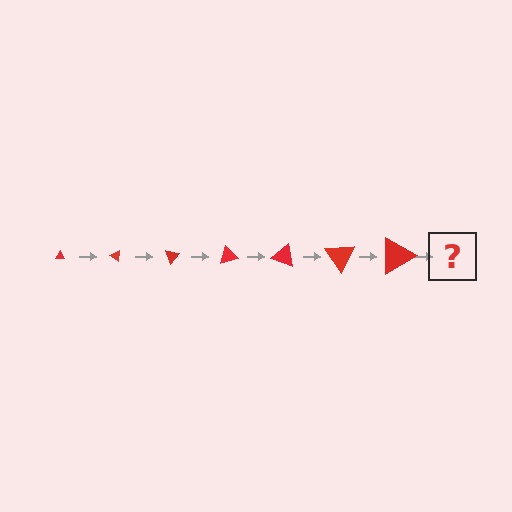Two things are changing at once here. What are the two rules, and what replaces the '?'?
The two rules are that the triangle grows larger each step and it rotates 35 degrees each step. The '?' should be a triangle, larger than the previous one and rotated 245 degrees from the start.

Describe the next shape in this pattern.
It should be a triangle, larger than the previous one and rotated 245 degrees from the start.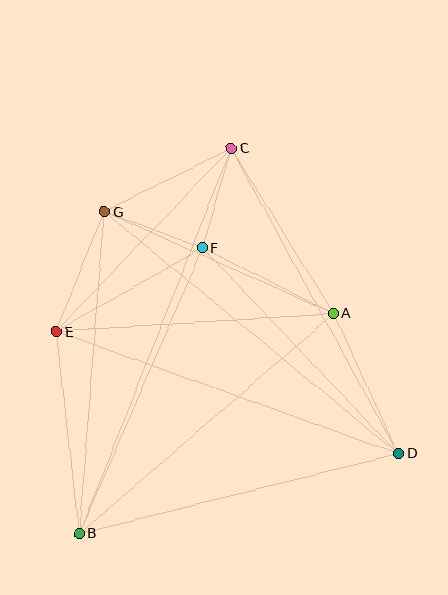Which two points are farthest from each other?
Points B and C are farthest from each other.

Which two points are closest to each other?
Points C and F are closest to each other.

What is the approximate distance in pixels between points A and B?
The distance between A and B is approximately 337 pixels.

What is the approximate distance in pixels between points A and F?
The distance between A and F is approximately 147 pixels.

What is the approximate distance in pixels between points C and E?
The distance between C and E is approximately 253 pixels.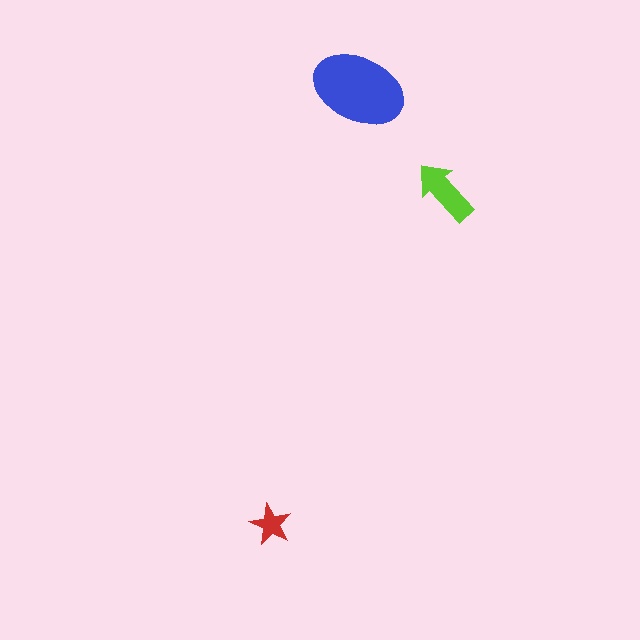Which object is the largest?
The blue ellipse.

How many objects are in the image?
There are 3 objects in the image.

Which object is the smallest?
The red star.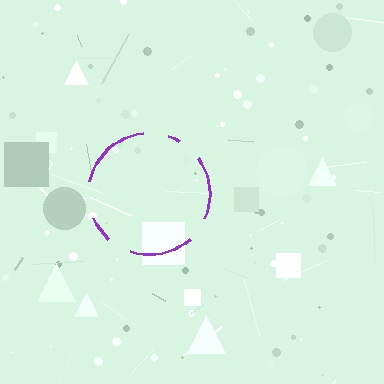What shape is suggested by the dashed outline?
The dashed outline suggests a circle.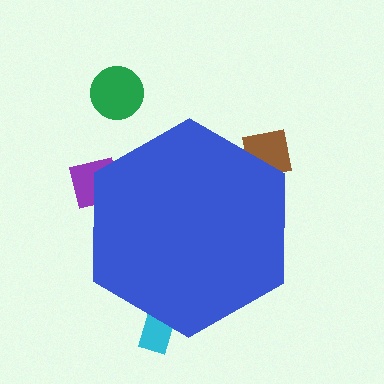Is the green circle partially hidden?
No, the green circle is fully visible.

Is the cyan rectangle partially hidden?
Yes, the cyan rectangle is partially hidden behind the blue hexagon.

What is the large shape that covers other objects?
A blue hexagon.